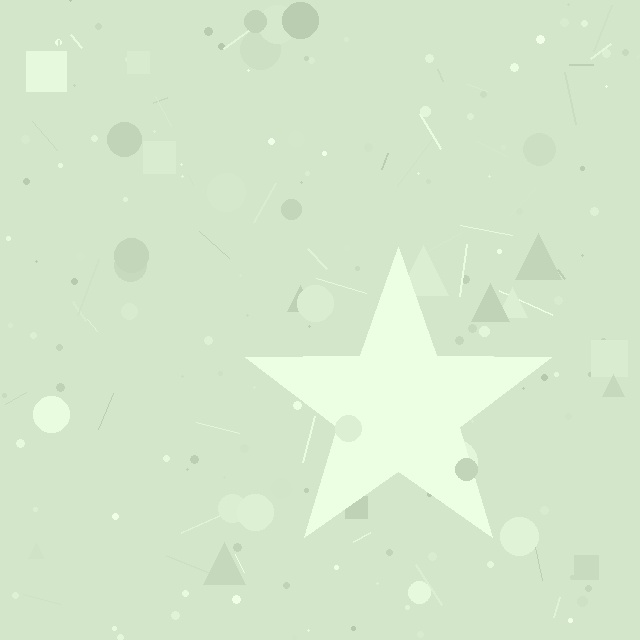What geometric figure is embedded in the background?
A star is embedded in the background.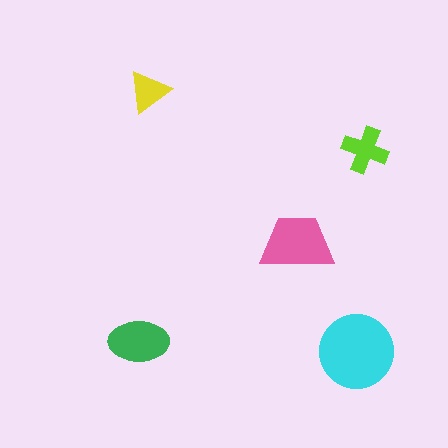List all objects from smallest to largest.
The yellow triangle, the lime cross, the green ellipse, the pink trapezoid, the cyan circle.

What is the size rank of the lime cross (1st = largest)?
4th.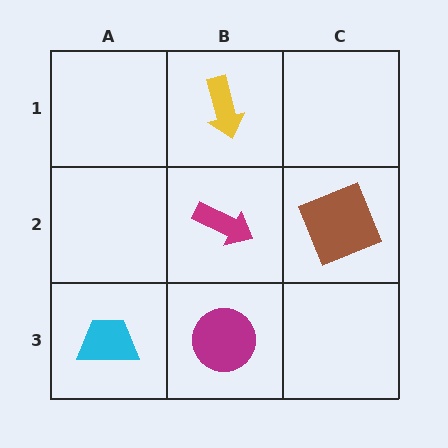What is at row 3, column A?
A cyan trapezoid.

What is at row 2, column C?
A brown square.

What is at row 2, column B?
A magenta arrow.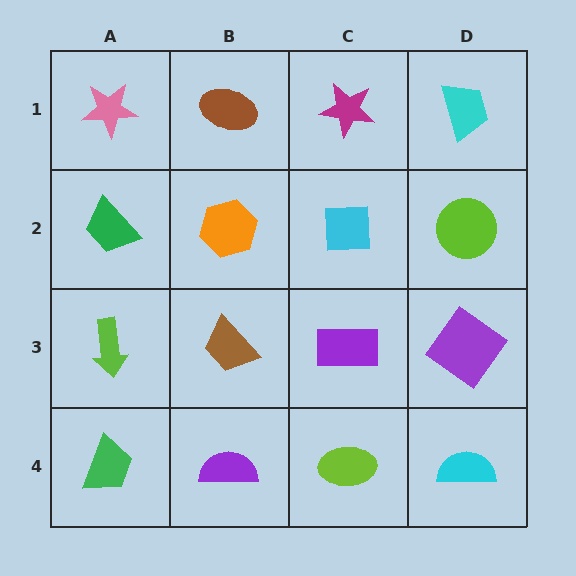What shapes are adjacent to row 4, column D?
A purple diamond (row 3, column D), a lime ellipse (row 4, column C).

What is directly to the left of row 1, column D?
A magenta star.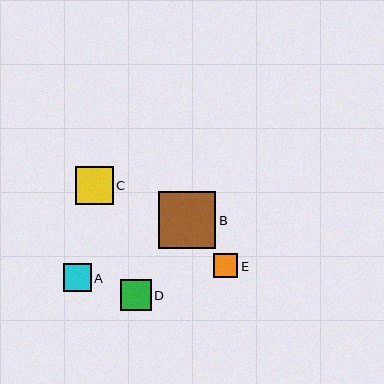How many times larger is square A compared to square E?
Square A is approximately 1.1 times the size of square E.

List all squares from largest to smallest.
From largest to smallest: B, C, D, A, E.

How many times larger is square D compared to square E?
Square D is approximately 1.3 times the size of square E.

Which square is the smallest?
Square E is the smallest with a size of approximately 24 pixels.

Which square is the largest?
Square B is the largest with a size of approximately 57 pixels.